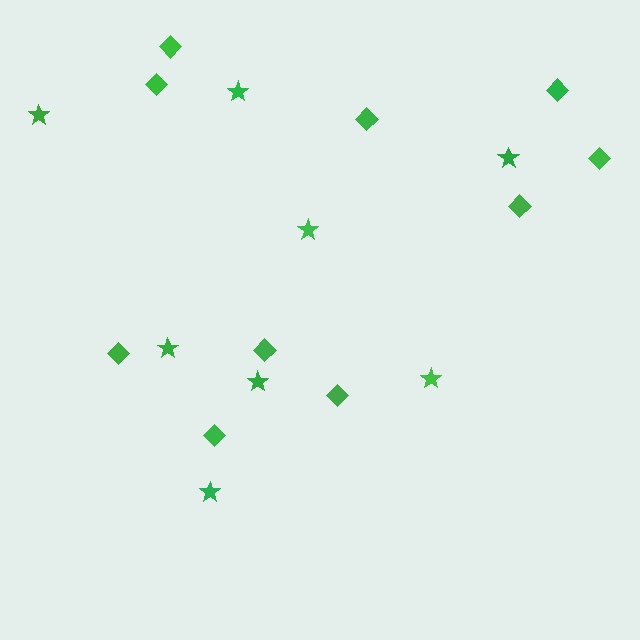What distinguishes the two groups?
There are 2 groups: one group of diamonds (10) and one group of stars (8).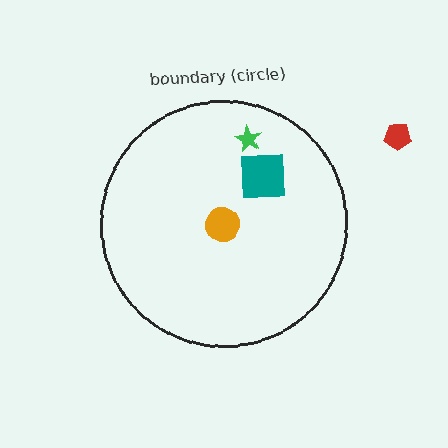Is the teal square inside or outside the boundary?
Inside.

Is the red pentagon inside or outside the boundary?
Outside.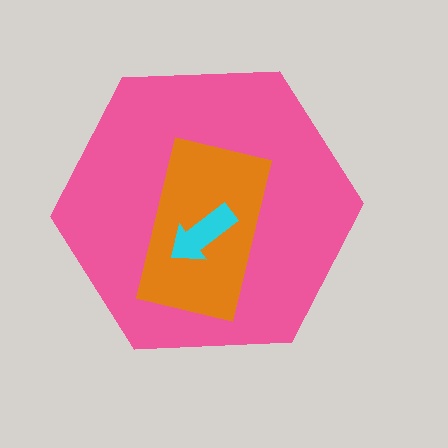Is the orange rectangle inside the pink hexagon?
Yes.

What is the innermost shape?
The cyan arrow.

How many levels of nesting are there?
3.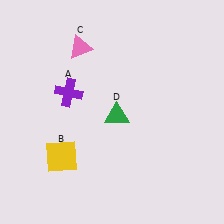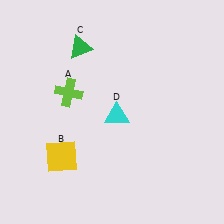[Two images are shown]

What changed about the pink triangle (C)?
In Image 1, C is pink. In Image 2, it changed to green.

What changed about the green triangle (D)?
In Image 1, D is green. In Image 2, it changed to cyan.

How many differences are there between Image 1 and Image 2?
There are 3 differences between the two images.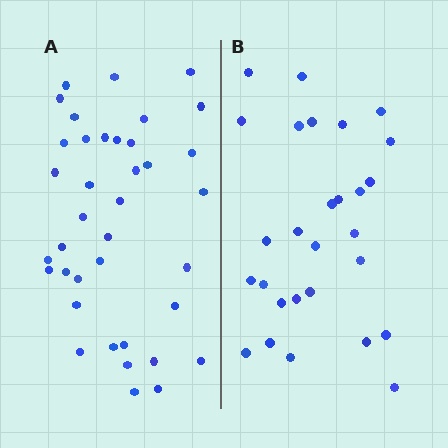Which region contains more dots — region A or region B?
Region A (the left region) has more dots.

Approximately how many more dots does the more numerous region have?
Region A has roughly 10 or so more dots than region B.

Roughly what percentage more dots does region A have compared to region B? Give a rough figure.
About 35% more.